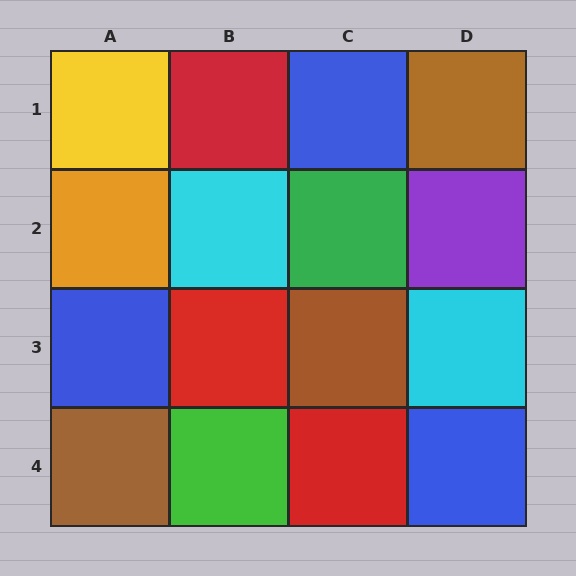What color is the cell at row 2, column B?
Cyan.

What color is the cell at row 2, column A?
Orange.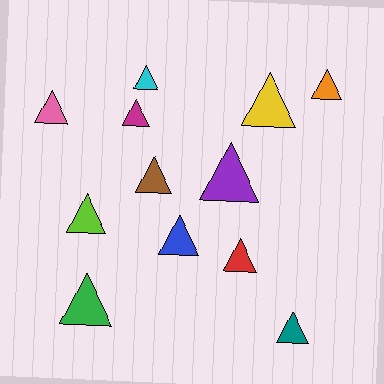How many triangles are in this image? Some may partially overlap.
There are 12 triangles.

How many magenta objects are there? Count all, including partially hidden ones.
There is 1 magenta object.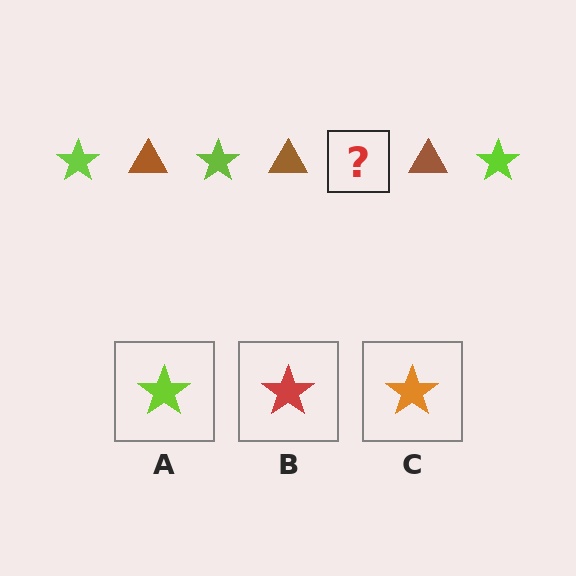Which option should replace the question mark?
Option A.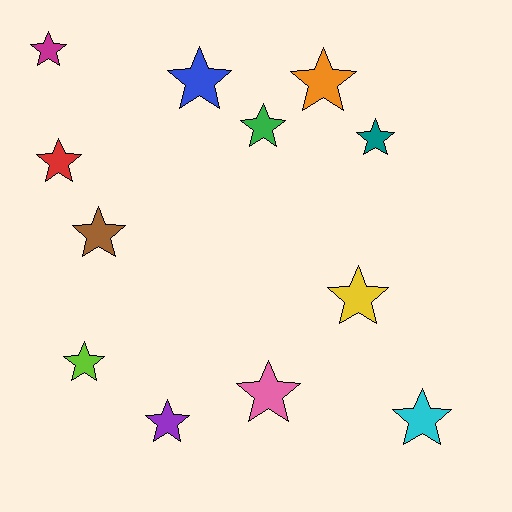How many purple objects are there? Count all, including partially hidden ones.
There is 1 purple object.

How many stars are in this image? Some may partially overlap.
There are 12 stars.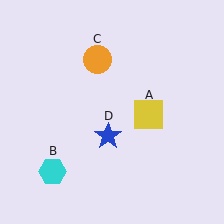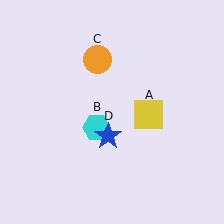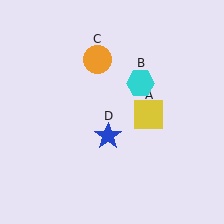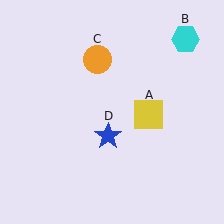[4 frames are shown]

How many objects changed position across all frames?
1 object changed position: cyan hexagon (object B).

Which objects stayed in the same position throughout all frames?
Yellow square (object A) and orange circle (object C) and blue star (object D) remained stationary.